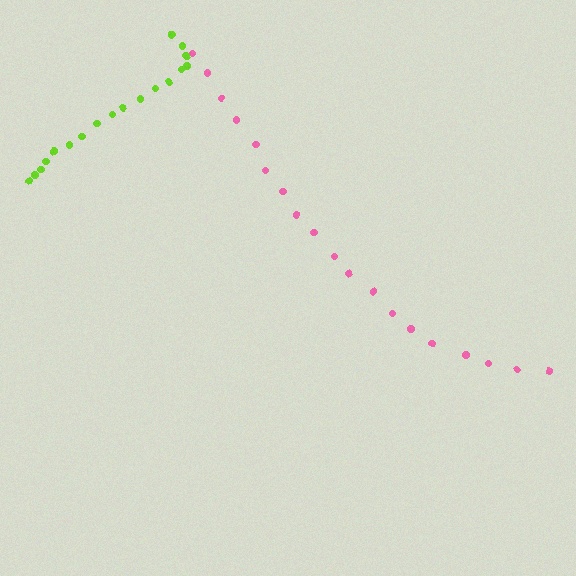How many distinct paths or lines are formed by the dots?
There are 2 distinct paths.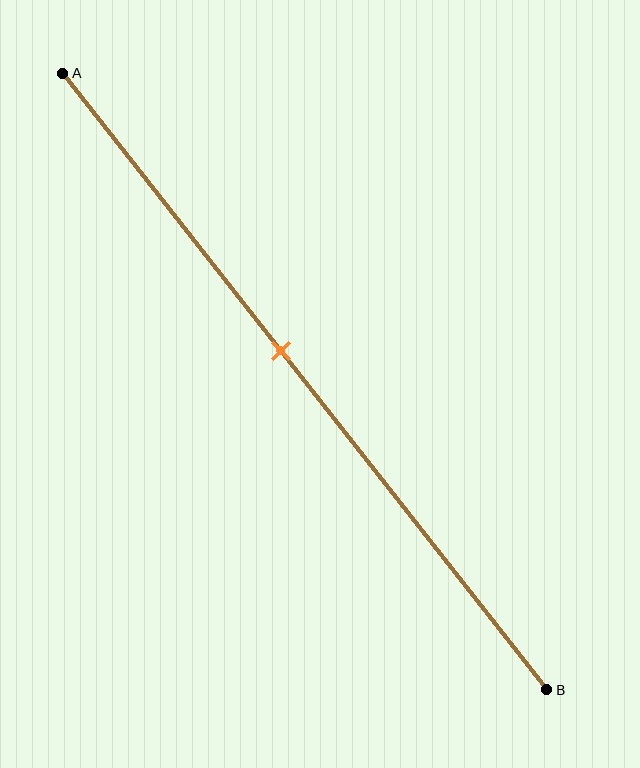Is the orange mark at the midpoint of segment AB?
No, the mark is at about 45% from A, not at the 50% midpoint.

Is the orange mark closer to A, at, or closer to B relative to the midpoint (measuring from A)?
The orange mark is closer to point A than the midpoint of segment AB.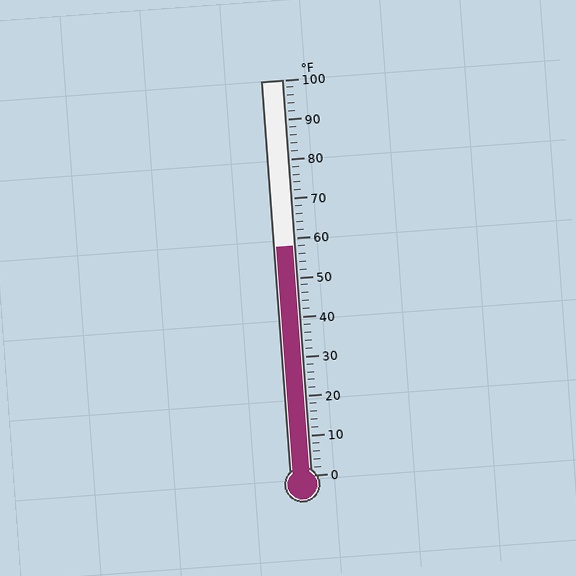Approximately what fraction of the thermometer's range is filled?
The thermometer is filled to approximately 60% of its range.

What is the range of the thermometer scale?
The thermometer scale ranges from 0°F to 100°F.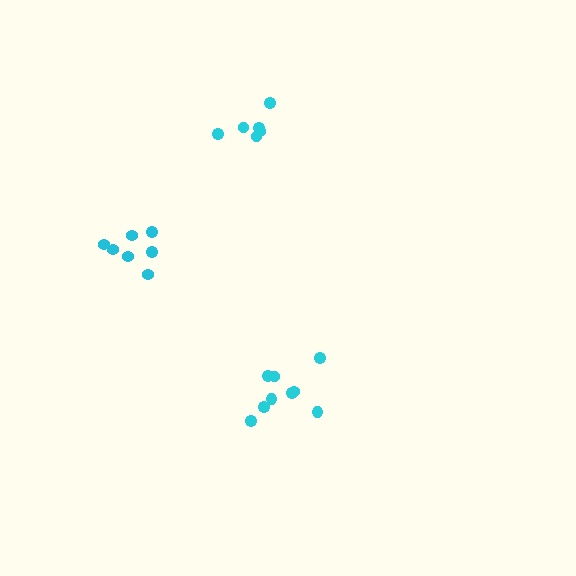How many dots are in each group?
Group 1: 7 dots, Group 2: 9 dots, Group 3: 6 dots (22 total).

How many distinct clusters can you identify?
There are 3 distinct clusters.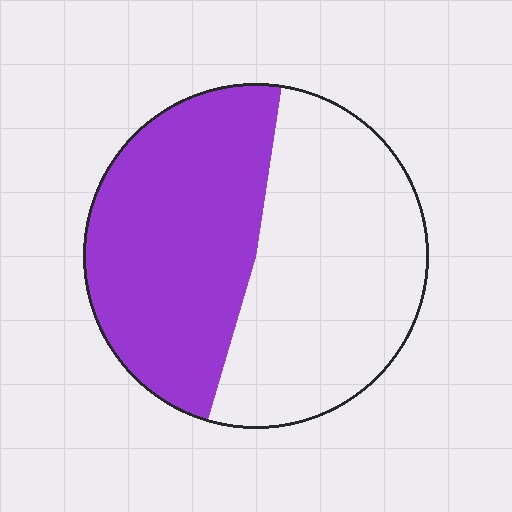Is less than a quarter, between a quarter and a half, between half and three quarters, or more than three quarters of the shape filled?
Between a quarter and a half.